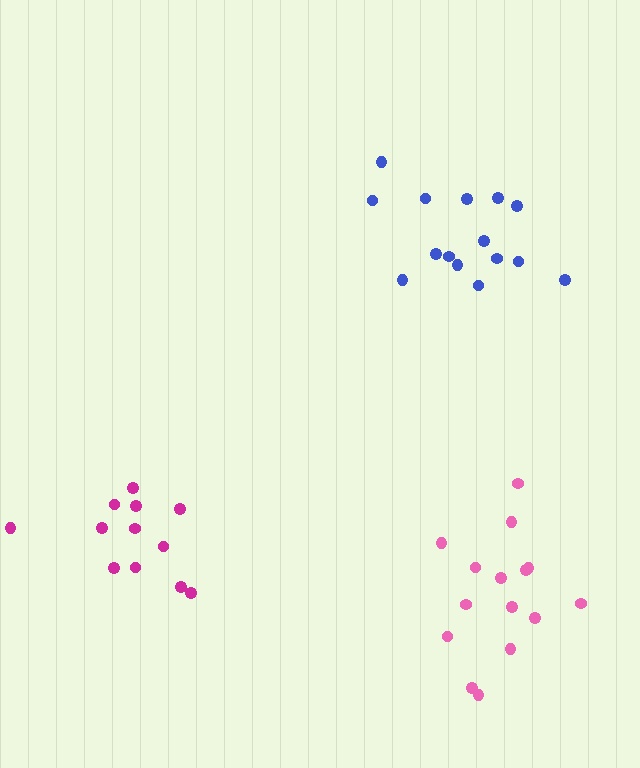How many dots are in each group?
Group 1: 12 dots, Group 2: 15 dots, Group 3: 15 dots (42 total).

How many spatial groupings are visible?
There are 3 spatial groupings.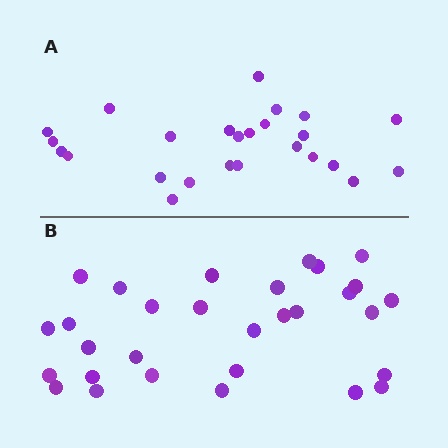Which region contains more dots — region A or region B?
Region B (the bottom region) has more dots.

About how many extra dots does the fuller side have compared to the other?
Region B has about 5 more dots than region A.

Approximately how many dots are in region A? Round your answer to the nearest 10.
About 20 dots. (The exact count is 25, which rounds to 20.)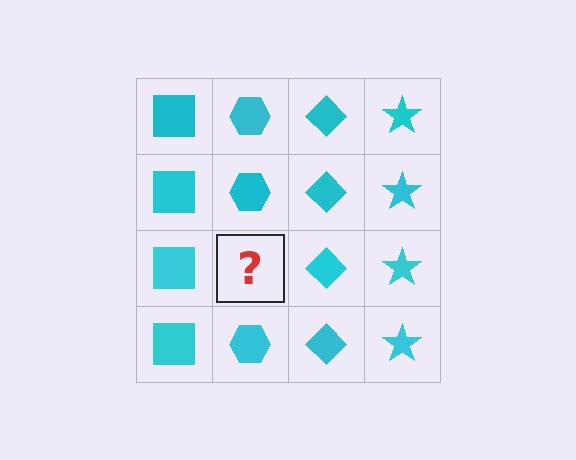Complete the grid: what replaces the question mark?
The question mark should be replaced with a cyan hexagon.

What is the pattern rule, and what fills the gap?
The rule is that each column has a consistent shape. The gap should be filled with a cyan hexagon.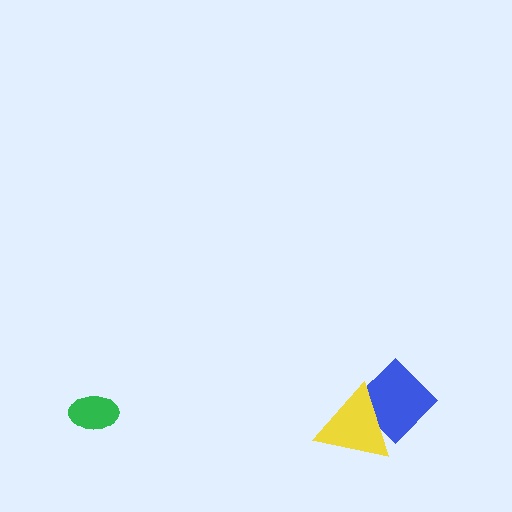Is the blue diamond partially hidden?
Yes, it is partially covered by another shape.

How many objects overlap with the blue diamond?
1 object overlaps with the blue diamond.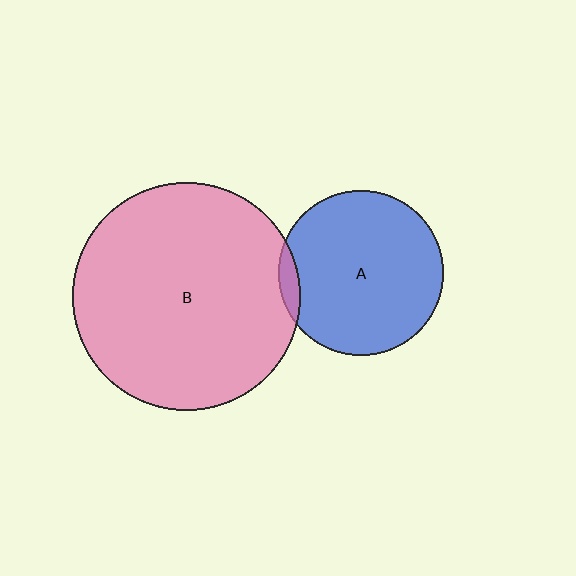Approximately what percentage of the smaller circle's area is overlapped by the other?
Approximately 5%.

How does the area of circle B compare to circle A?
Approximately 1.9 times.